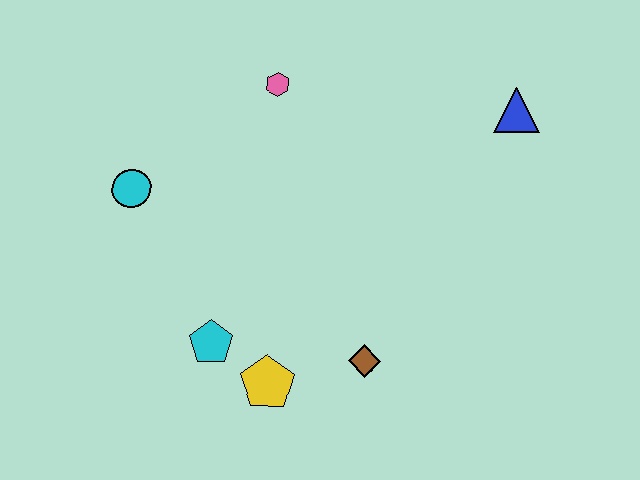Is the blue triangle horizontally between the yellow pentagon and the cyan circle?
No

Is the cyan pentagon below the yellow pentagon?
No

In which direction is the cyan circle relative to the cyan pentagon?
The cyan circle is above the cyan pentagon.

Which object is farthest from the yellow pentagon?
The blue triangle is farthest from the yellow pentagon.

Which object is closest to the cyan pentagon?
The yellow pentagon is closest to the cyan pentagon.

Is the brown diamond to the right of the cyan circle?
Yes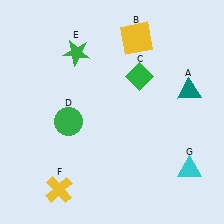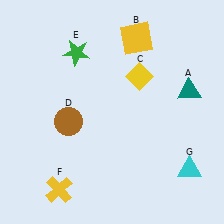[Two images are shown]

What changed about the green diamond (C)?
In Image 1, C is green. In Image 2, it changed to yellow.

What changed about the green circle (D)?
In Image 1, D is green. In Image 2, it changed to brown.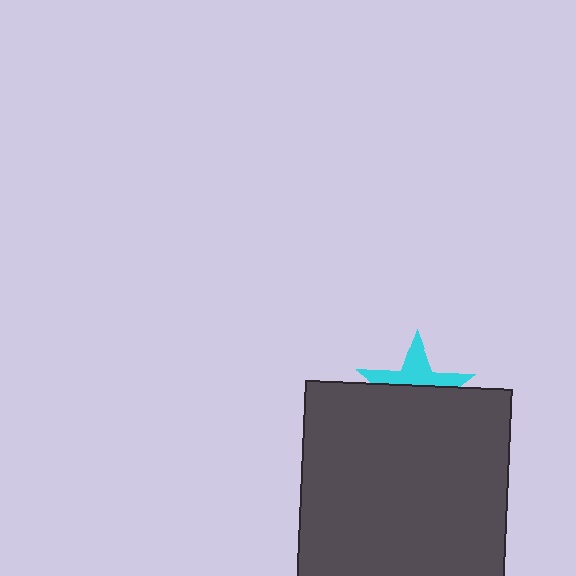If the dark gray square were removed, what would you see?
You would see the complete cyan star.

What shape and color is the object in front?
The object in front is a dark gray square.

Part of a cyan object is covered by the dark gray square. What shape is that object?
It is a star.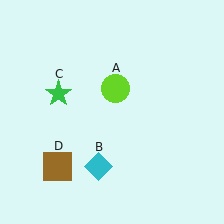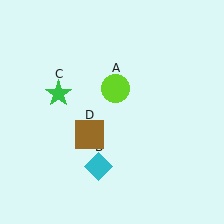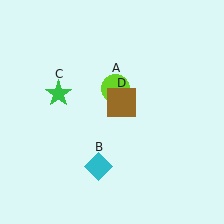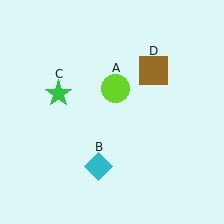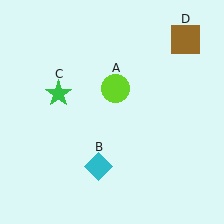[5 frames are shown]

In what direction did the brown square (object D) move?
The brown square (object D) moved up and to the right.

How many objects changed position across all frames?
1 object changed position: brown square (object D).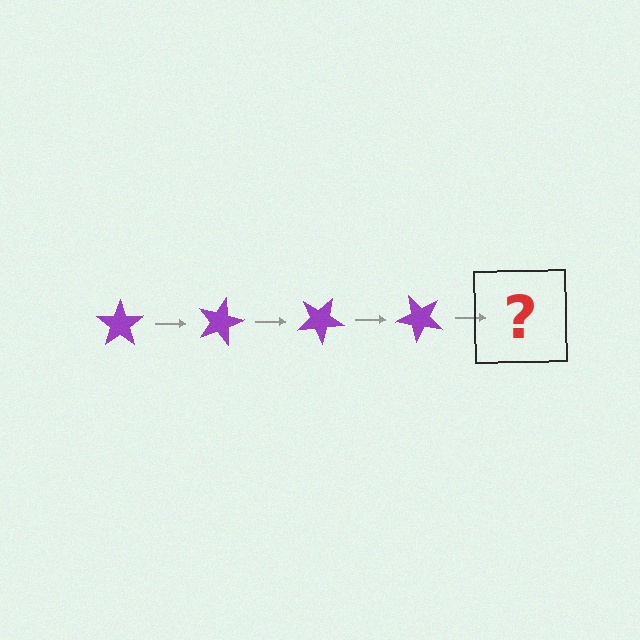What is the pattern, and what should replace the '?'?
The pattern is that the star rotates 15 degrees each step. The '?' should be a purple star rotated 60 degrees.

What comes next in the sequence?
The next element should be a purple star rotated 60 degrees.